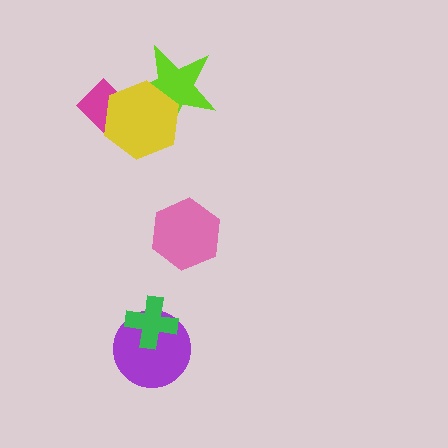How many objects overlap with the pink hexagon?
0 objects overlap with the pink hexagon.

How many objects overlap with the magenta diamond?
1 object overlaps with the magenta diamond.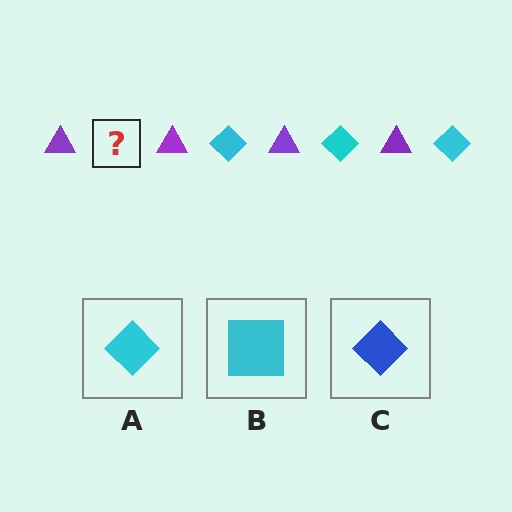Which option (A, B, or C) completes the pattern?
A.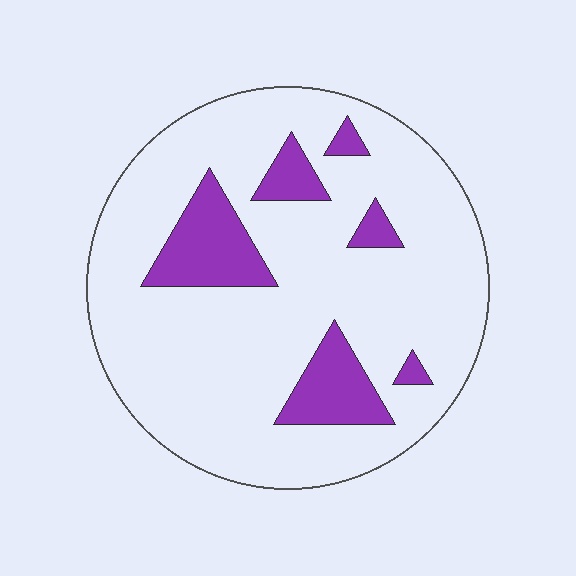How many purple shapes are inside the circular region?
6.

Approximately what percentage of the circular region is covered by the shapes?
Approximately 15%.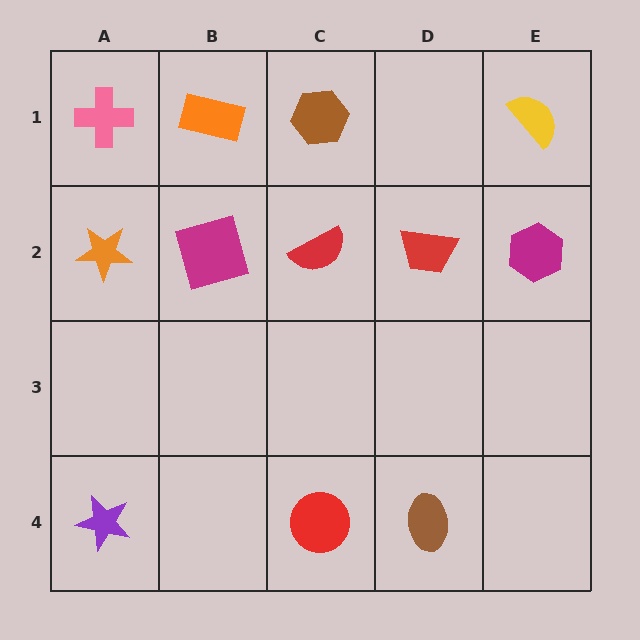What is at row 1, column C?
A brown hexagon.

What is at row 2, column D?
A red trapezoid.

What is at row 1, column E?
A yellow semicircle.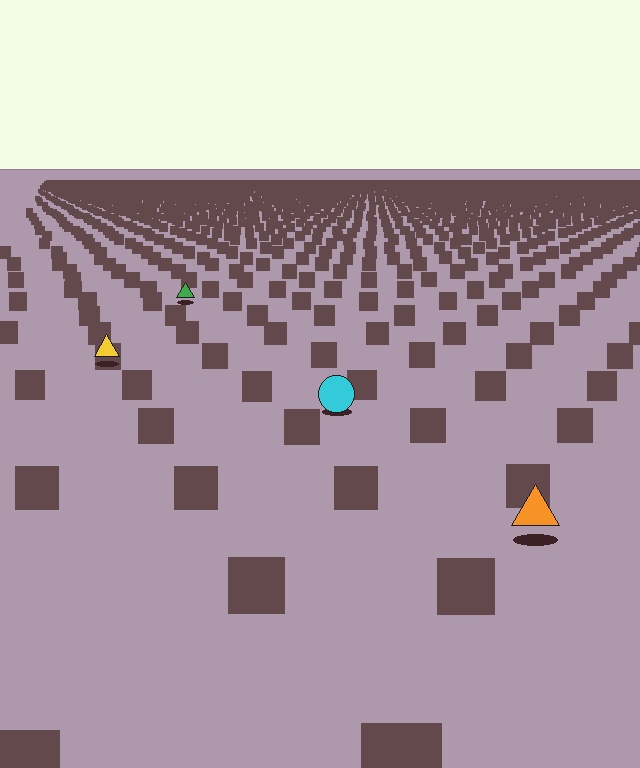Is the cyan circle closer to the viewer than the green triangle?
Yes. The cyan circle is closer — you can tell from the texture gradient: the ground texture is coarser near it.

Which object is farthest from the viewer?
The green triangle is farthest from the viewer. It appears smaller and the ground texture around it is denser.